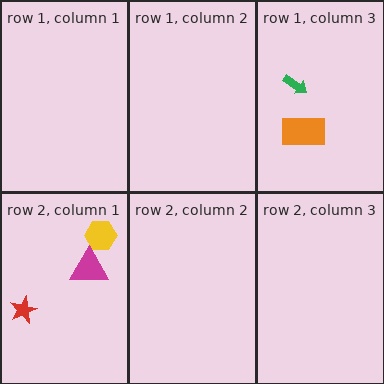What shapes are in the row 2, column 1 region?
The red star, the yellow hexagon, the magenta triangle.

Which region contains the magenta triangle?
The row 2, column 1 region.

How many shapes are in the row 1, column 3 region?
2.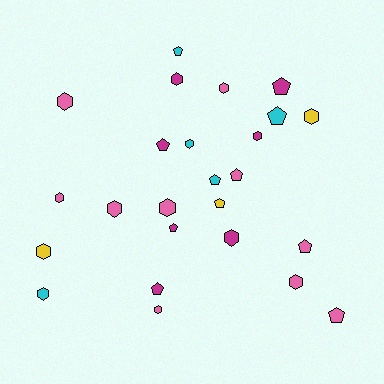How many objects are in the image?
There are 25 objects.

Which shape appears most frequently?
Hexagon, with 14 objects.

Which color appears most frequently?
Pink, with 10 objects.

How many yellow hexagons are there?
There are 2 yellow hexagons.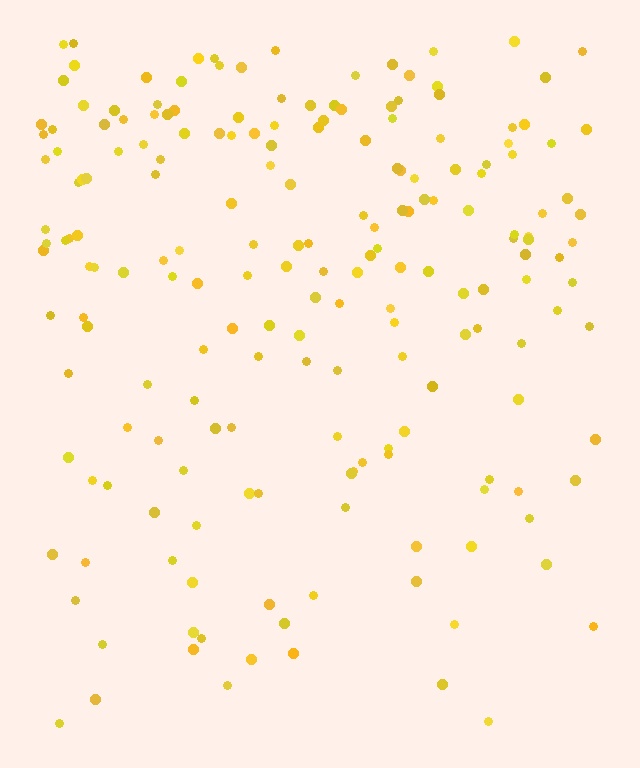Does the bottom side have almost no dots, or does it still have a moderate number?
Still a moderate number, just noticeably fewer than the top.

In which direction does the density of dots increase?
From bottom to top, with the top side densest.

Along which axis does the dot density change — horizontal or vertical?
Vertical.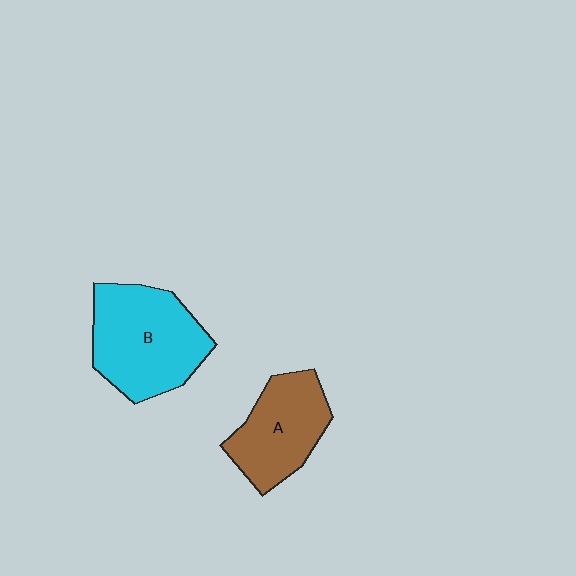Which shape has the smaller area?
Shape A (brown).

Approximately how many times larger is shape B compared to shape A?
Approximately 1.3 times.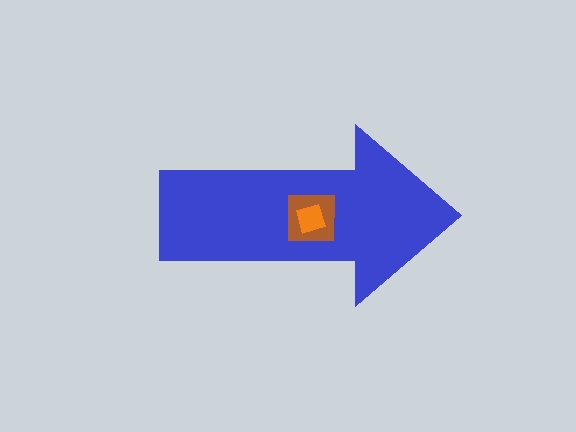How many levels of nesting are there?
3.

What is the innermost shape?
The orange diamond.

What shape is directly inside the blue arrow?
The brown square.